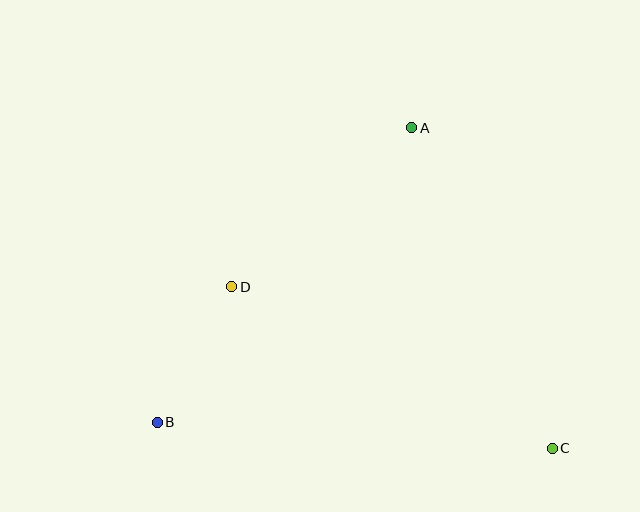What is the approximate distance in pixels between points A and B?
The distance between A and B is approximately 389 pixels.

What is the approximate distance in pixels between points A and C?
The distance between A and C is approximately 350 pixels.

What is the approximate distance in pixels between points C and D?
The distance between C and D is approximately 359 pixels.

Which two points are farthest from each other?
Points B and C are farthest from each other.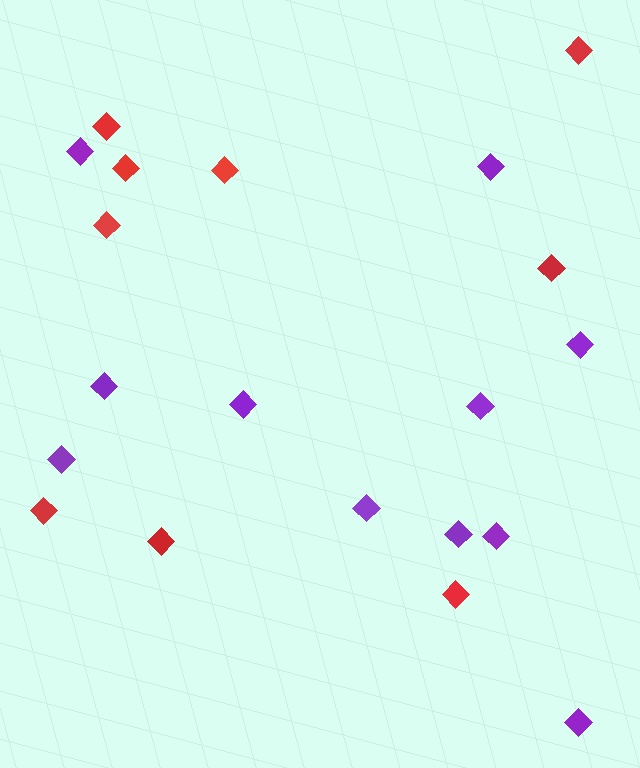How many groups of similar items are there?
There are 2 groups: one group of red diamonds (9) and one group of purple diamonds (11).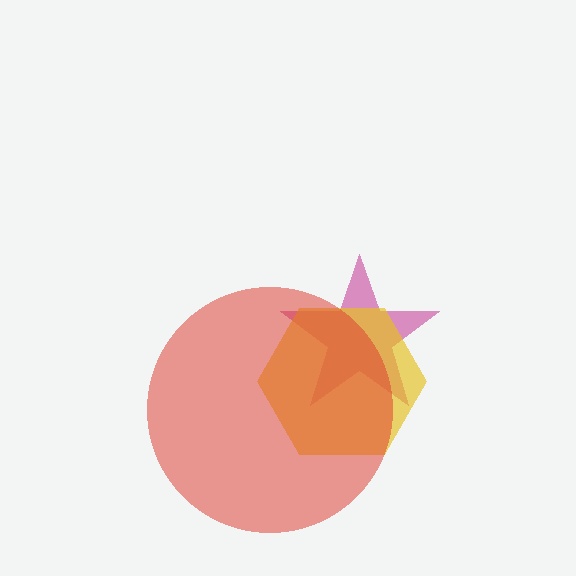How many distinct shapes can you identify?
There are 3 distinct shapes: a magenta star, a yellow hexagon, a red circle.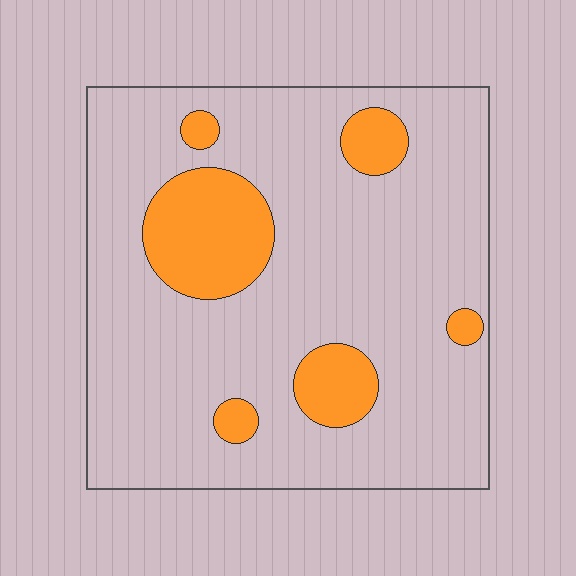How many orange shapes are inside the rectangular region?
6.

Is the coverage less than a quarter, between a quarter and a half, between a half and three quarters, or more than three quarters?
Less than a quarter.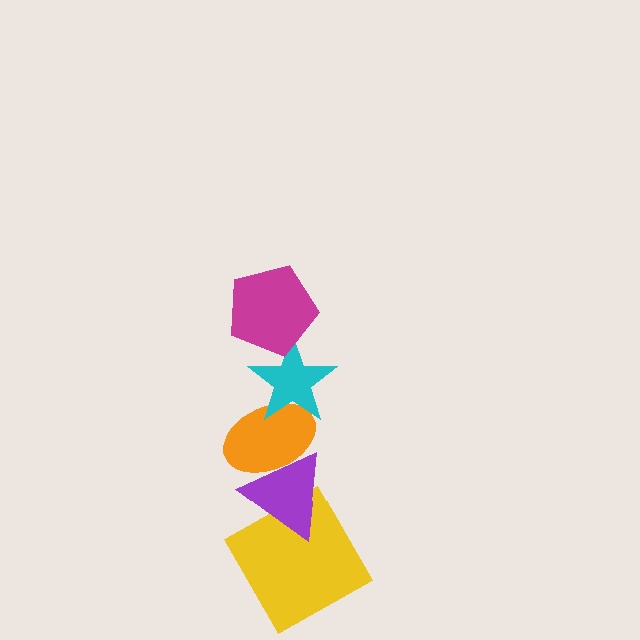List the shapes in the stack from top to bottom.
From top to bottom: the magenta pentagon, the cyan star, the orange ellipse, the purple triangle, the yellow square.